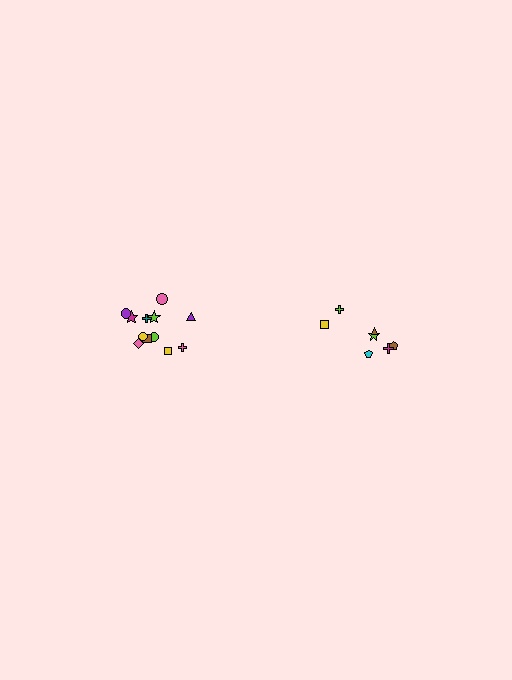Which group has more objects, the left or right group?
The left group.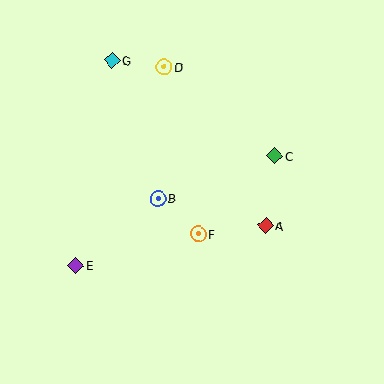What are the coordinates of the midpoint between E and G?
The midpoint between E and G is at (94, 163).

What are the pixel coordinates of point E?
Point E is at (76, 265).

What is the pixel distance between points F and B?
The distance between F and B is 54 pixels.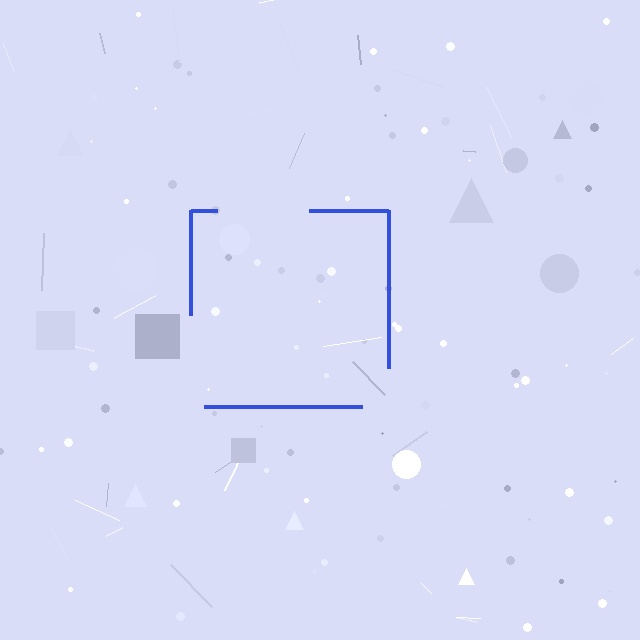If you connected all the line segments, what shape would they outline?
They would outline a square.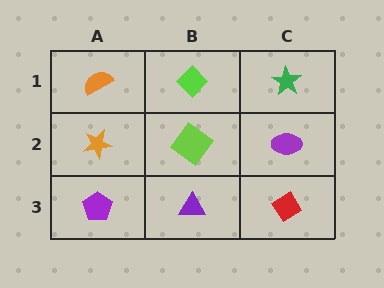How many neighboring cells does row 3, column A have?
2.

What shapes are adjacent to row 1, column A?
An orange star (row 2, column A), a lime diamond (row 1, column B).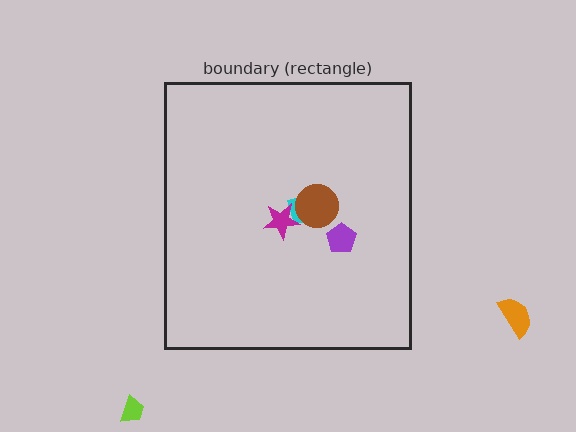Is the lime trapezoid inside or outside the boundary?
Outside.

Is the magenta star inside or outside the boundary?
Inside.